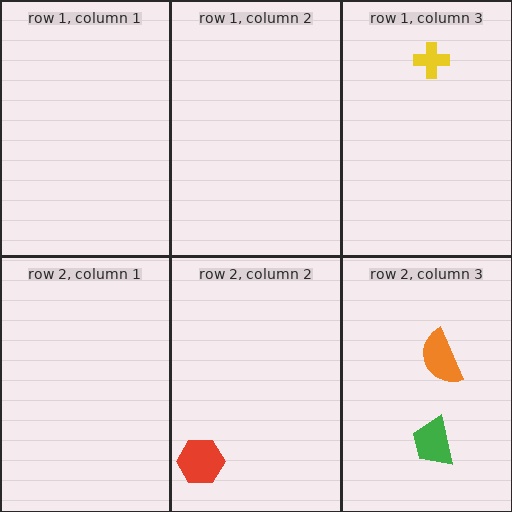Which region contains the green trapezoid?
The row 2, column 3 region.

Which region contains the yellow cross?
The row 1, column 3 region.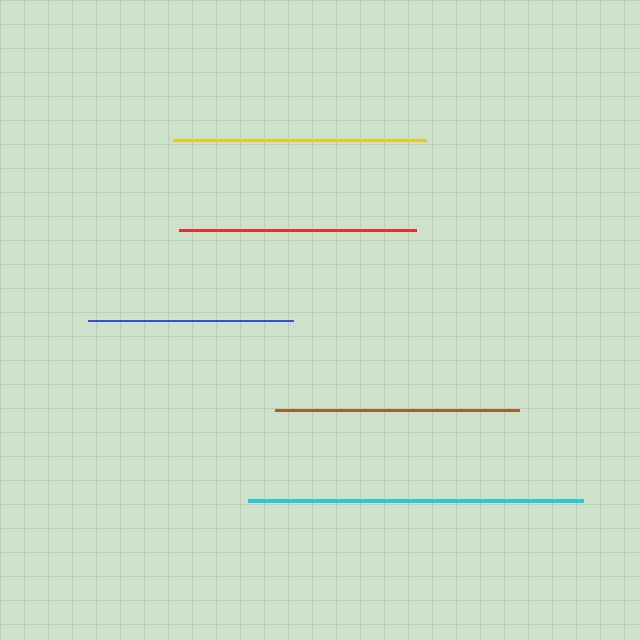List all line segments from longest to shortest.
From longest to shortest: cyan, yellow, brown, red, blue.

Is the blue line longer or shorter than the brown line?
The brown line is longer than the blue line.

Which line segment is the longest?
The cyan line is the longest at approximately 335 pixels.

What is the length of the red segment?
The red segment is approximately 238 pixels long.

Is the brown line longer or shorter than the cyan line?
The cyan line is longer than the brown line.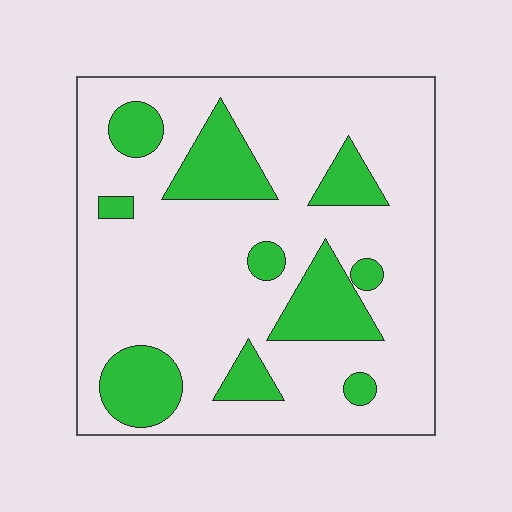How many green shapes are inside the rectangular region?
10.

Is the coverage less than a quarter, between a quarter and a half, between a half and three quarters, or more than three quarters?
Less than a quarter.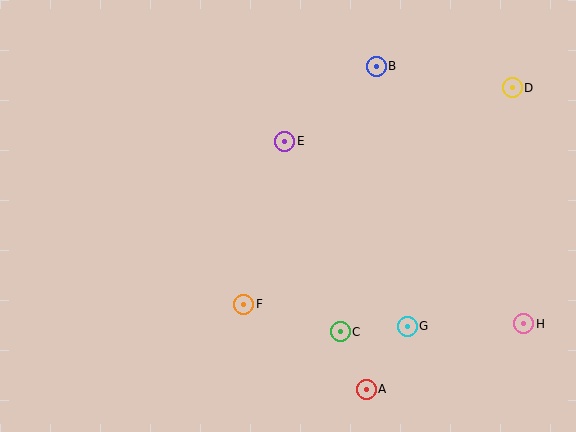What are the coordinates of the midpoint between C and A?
The midpoint between C and A is at (353, 360).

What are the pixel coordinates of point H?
Point H is at (524, 324).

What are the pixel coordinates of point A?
Point A is at (366, 389).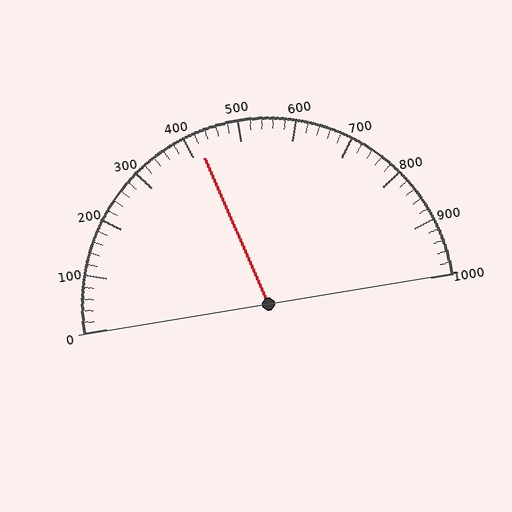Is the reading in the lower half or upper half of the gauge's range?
The reading is in the lower half of the range (0 to 1000).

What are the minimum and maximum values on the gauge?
The gauge ranges from 0 to 1000.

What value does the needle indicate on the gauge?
The needle indicates approximately 420.